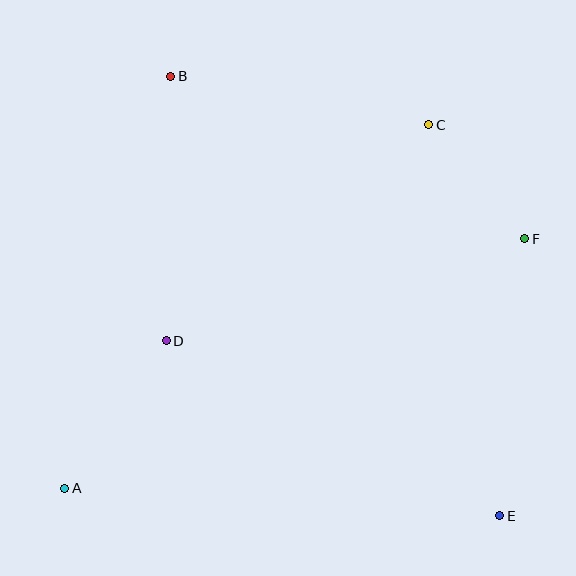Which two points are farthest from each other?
Points B and E are farthest from each other.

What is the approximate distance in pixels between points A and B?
The distance between A and B is approximately 426 pixels.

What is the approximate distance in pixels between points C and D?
The distance between C and D is approximately 340 pixels.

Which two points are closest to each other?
Points C and F are closest to each other.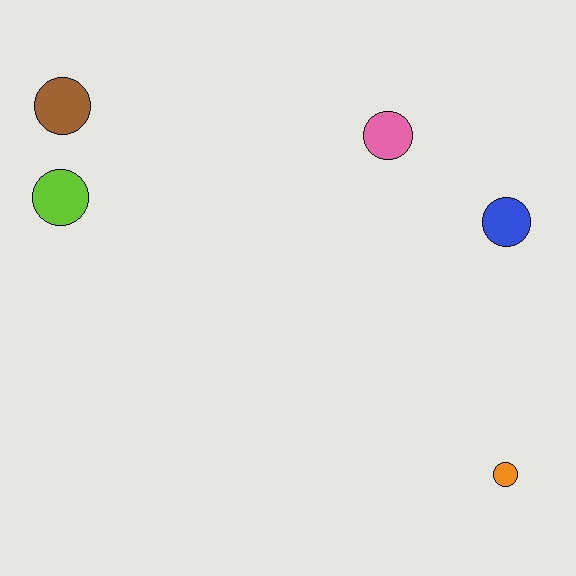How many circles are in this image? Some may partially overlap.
There are 5 circles.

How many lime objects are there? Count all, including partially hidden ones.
There is 1 lime object.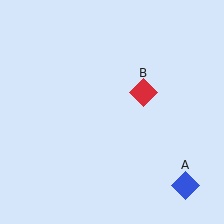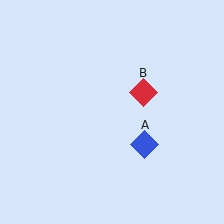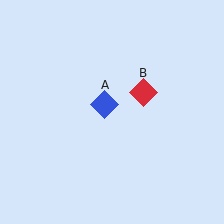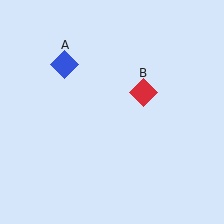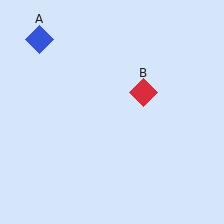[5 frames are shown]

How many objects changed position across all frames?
1 object changed position: blue diamond (object A).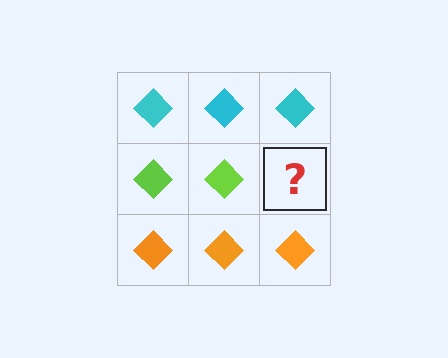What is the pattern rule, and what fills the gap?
The rule is that each row has a consistent color. The gap should be filled with a lime diamond.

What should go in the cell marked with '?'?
The missing cell should contain a lime diamond.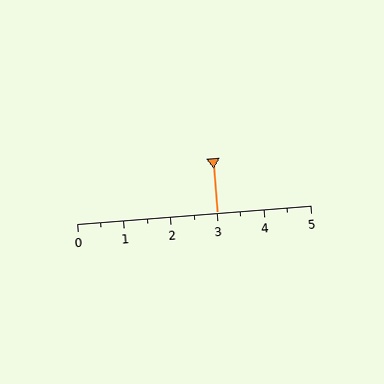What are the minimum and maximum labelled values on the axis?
The axis runs from 0 to 5.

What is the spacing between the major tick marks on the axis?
The major ticks are spaced 1 apart.